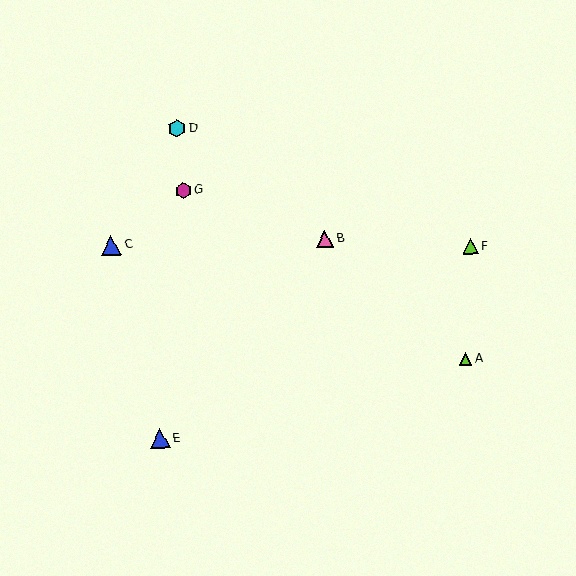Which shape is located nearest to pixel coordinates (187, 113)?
The cyan hexagon (labeled D) at (177, 128) is nearest to that location.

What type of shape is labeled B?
Shape B is a pink triangle.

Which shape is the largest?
The blue triangle (labeled E) is the largest.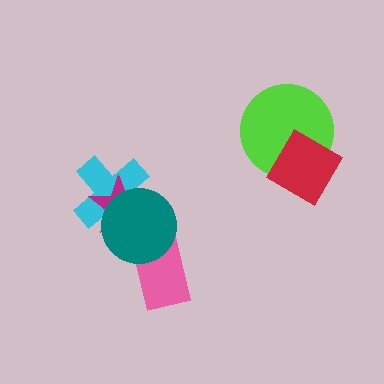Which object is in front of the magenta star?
The teal circle is in front of the magenta star.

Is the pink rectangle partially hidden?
Yes, it is partially covered by another shape.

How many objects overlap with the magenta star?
2 objects overlap with the magenta star.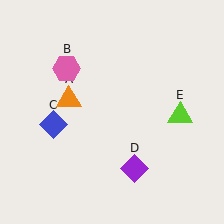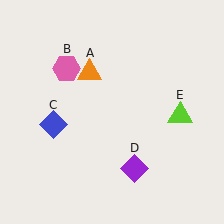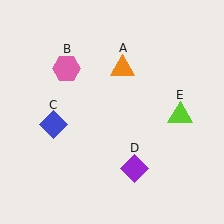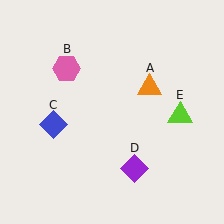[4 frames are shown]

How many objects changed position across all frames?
1 object changed position: orange triangle (object A).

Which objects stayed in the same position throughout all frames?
Pink hexagon (object B) and blue diamond (object C) and purple diamond (object D) and lime triangle (object E) remained stationary.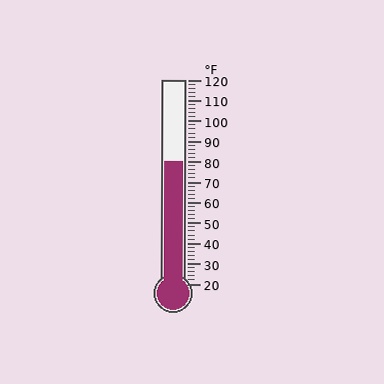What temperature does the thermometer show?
The thermometer shows approximately 80°F.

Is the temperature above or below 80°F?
The temperature is at 80°F.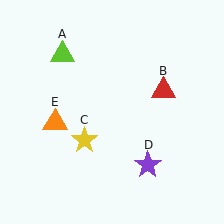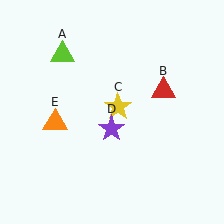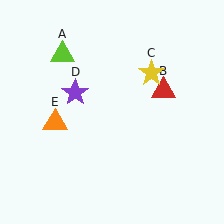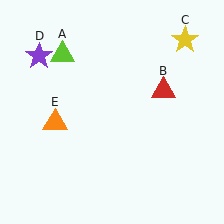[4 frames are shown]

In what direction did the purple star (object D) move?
The purple star (object D) moved up and to the left.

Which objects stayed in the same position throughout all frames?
Lime triangle (object A) and red triangle (object B) and orange triangle (object E) remained stationary.